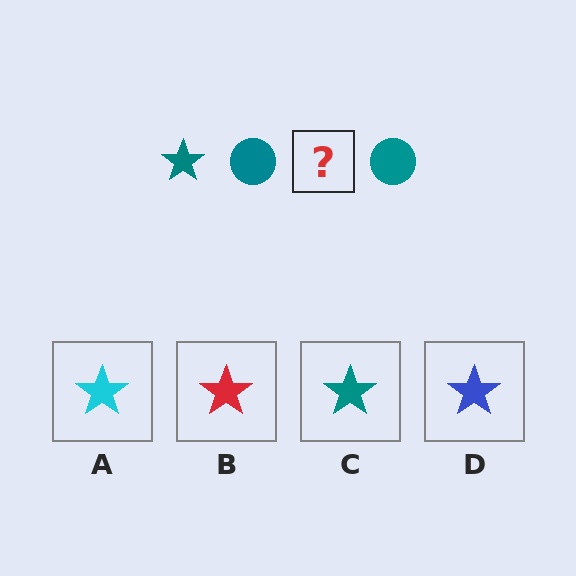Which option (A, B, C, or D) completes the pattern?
C.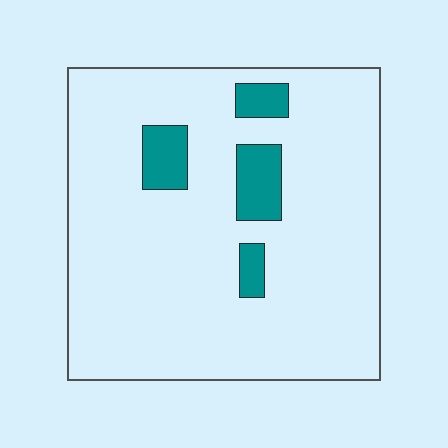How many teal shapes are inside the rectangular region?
4.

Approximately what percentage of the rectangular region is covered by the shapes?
Approximately 10%.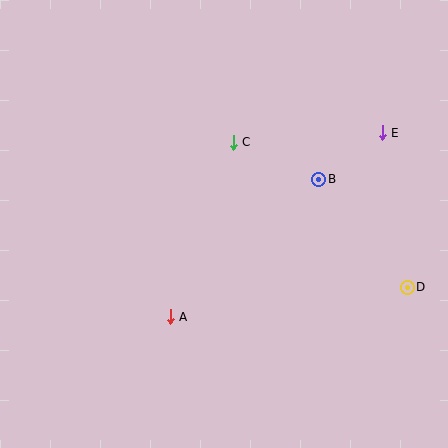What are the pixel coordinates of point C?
Point C is at (233, 142).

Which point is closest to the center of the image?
Point C at (233, 142) is closest to the center.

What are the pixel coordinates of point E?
Point E is at (382, 133).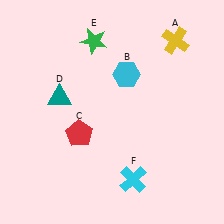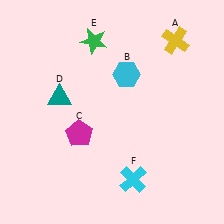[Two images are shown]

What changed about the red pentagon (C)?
In Image 1, C is red. In Image 2, it changed to magenta.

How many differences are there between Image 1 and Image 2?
There is 1 difference between the two images.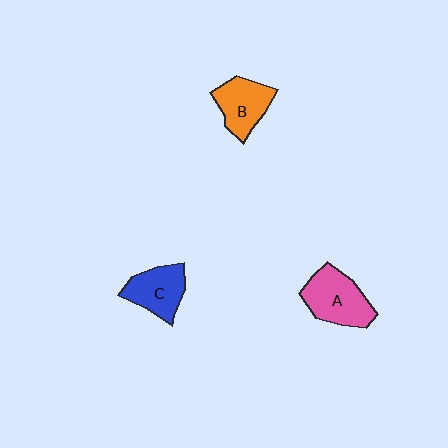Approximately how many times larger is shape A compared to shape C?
Approximately 1.3 times.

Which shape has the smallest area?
Shape B (orange).